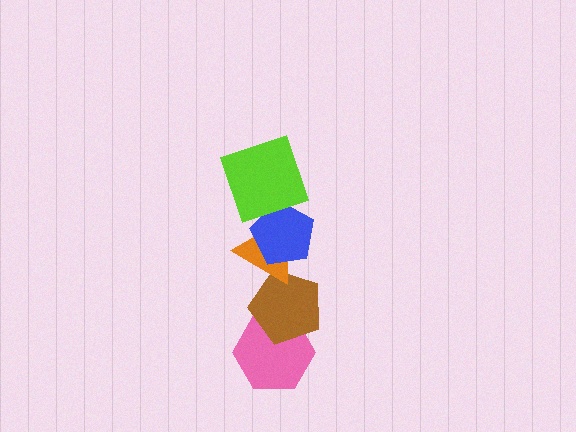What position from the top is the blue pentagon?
The blue pentagon is 2nd from the top.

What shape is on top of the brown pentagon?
The orange triangle is on top of the brown pentagon.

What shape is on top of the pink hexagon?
The brown pentagon is on top of the pink hexagon.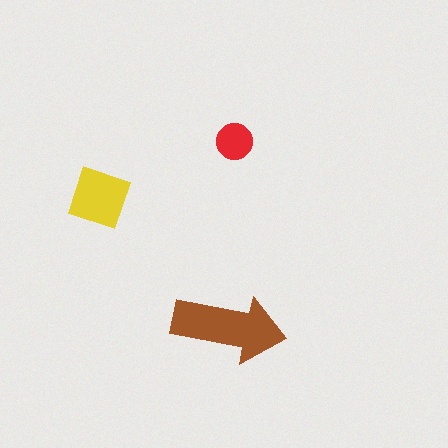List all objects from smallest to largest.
The red circle, the yellow square, the brown arrow.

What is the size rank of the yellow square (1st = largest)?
2nd.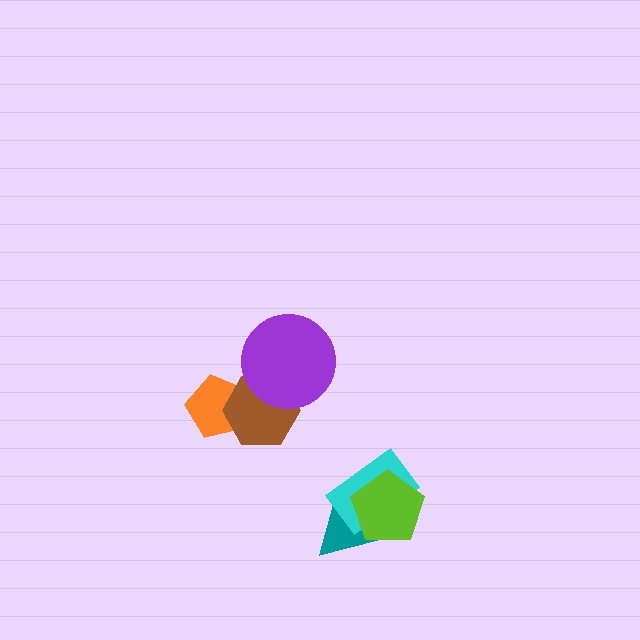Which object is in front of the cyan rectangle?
The lime pentagon is in front of the cyan rectangle.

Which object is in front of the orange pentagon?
The brown hexagon is in front of the orange pentagon.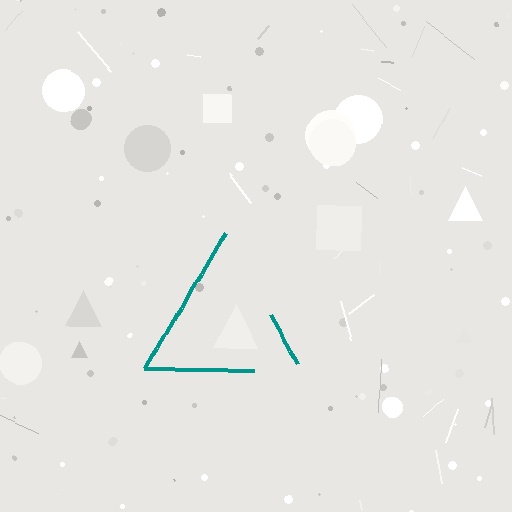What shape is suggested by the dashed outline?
The dashed outline suggests a triangle.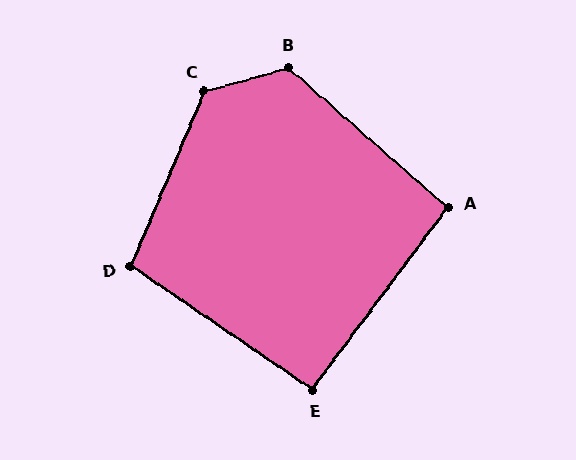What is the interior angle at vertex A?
Approximately 94 degrees (approximately right).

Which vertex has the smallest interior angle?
E, at approximately 93 degrees.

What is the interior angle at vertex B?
Approximately 123 degrees (obtuse).